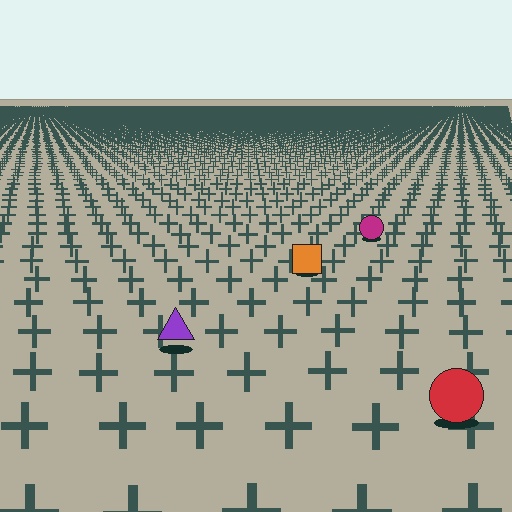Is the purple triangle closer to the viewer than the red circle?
No. The red circle is closer — you can tell from the texture gradient: the ground texture is coarser near it.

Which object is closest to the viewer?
The red circle is closest. The texture marks near it are larger and more spread out.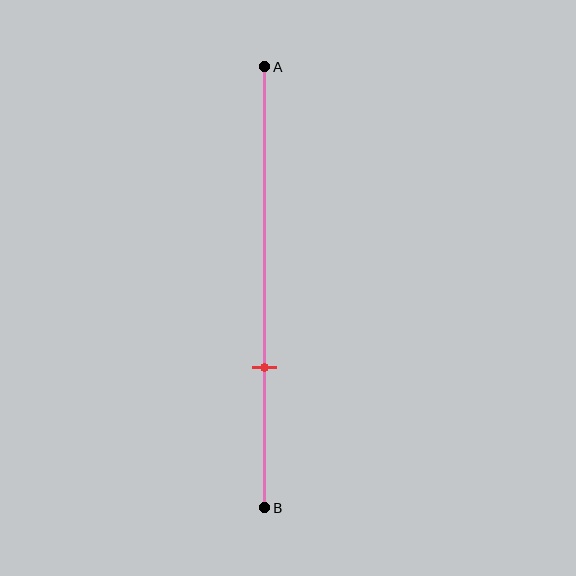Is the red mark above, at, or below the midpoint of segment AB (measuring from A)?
The red mark is below the midpoint of segment AB.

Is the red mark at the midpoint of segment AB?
No, the mark is at about 70% from A, not at the 50% midpoint.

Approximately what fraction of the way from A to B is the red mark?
The red mark is approximately 70% of the way from A to B.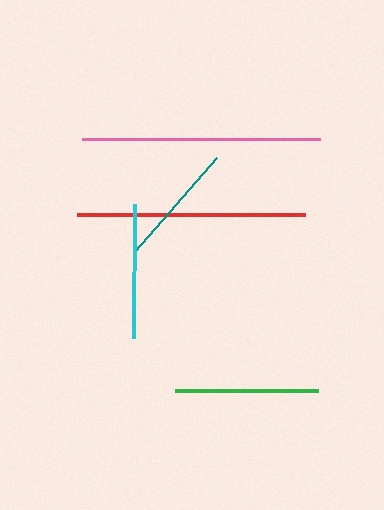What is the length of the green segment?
The green segment is approximately 144 pixels long.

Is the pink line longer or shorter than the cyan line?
The pink line is longer than the cyan line.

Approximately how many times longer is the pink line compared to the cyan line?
The pink line is approximately 1.8 times the length of the cyan line.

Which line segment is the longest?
The pink line is the longest at approximately 238 pixels.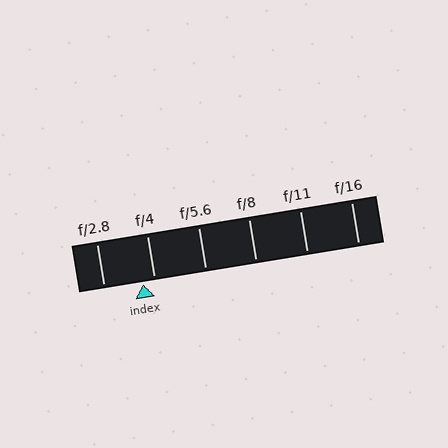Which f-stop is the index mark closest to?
The index mark is closest to f/4.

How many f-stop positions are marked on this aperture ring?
There are 6 f-stop positions marked.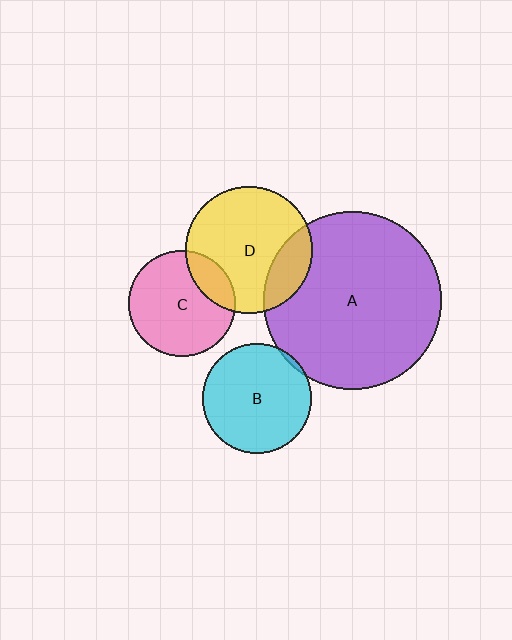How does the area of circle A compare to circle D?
Approximately 2.0 times.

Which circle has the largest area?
Circle A (purple).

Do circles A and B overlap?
Yes.